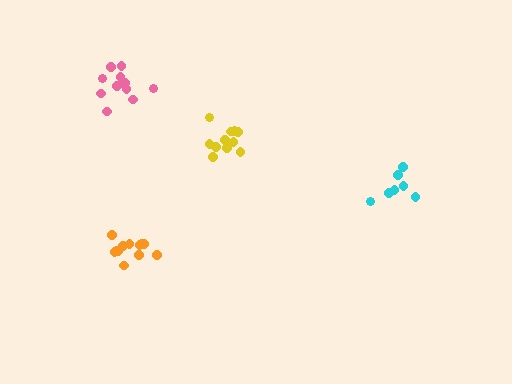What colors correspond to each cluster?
The clusters are colored: yellow, orange, cyan, pink.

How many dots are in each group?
Group 1: 11 dots, Group 2: 12 dots, Group 3: 7 dots, Group 4: 11 dots (41 total).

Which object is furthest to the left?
The pink cluster is leftmost.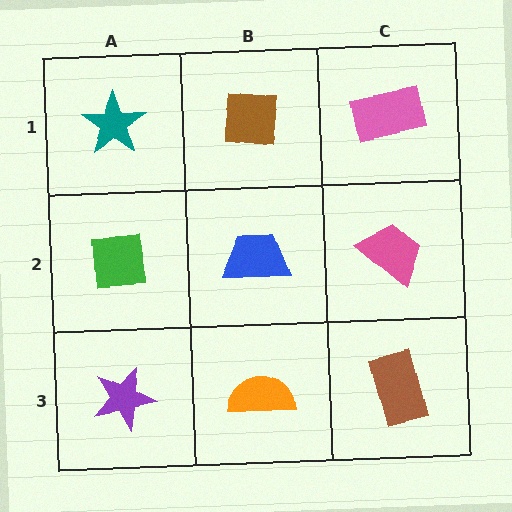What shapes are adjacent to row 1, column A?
A green square (row 2, column A), a brown square (row 1, column B).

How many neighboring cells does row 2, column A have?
3.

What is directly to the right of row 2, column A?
A blue trapezoid.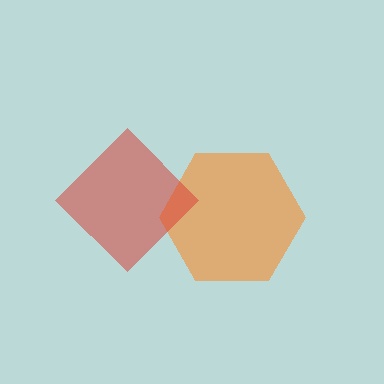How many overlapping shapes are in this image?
There are 2 overlapping shapes in the image.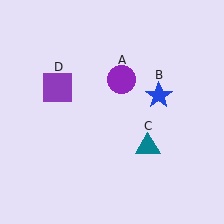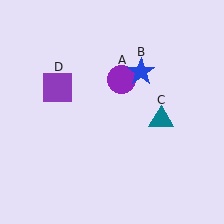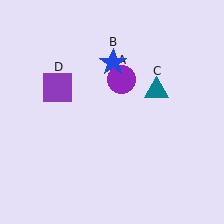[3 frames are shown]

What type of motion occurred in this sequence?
The blue star (object B), teal triangle (object C) rotated counterclockwise around the center of the scene.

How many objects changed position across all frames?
2 objects changed position: blue star (object B), teal triangle (object C).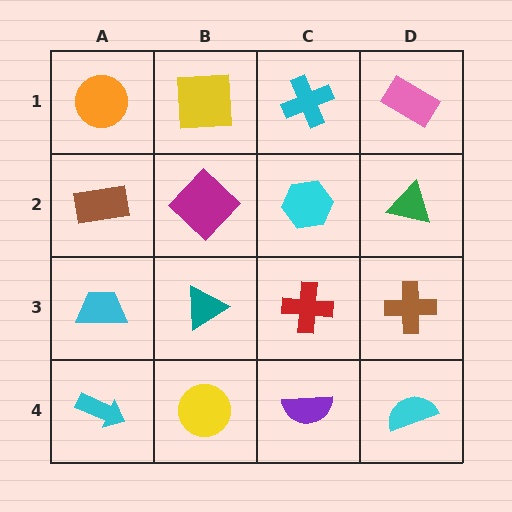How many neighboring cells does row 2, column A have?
3.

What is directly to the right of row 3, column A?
A teal triangle.